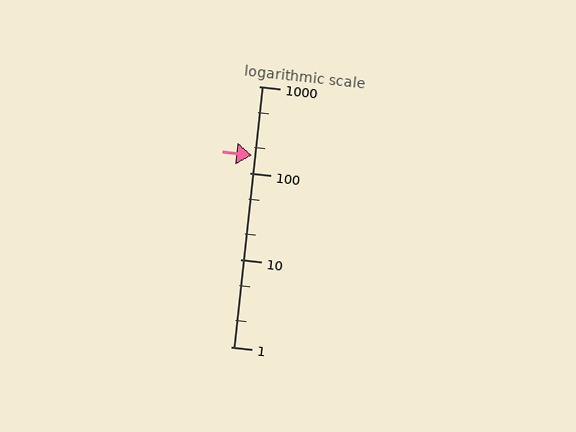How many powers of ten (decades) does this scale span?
The scale spans 3 decades, from 1 to 1000.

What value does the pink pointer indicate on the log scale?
The pointer indicates approximately 160.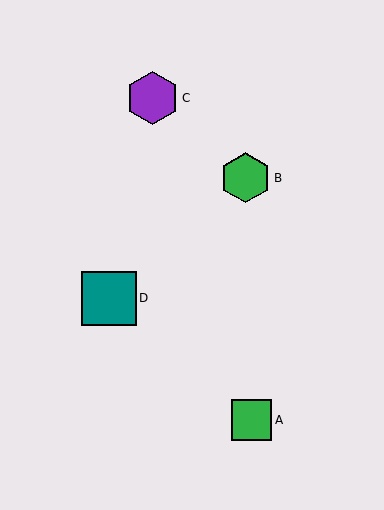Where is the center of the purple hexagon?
The center of the purple hexagon is at (153, 98).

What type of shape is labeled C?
Shape C is a purple hexagon.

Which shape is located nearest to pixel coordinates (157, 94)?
The purple hexagon (labeled C) at (153, 98) is nearest to that location.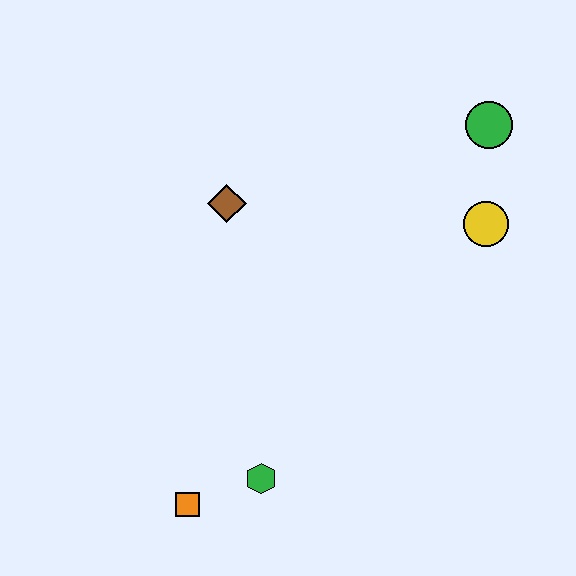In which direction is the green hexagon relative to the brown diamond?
The green hexagon is below the brown diamond.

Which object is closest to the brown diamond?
The yellow circle is closest to the brown diamond.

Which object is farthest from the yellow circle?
The orange square is farthest from the yellow circle.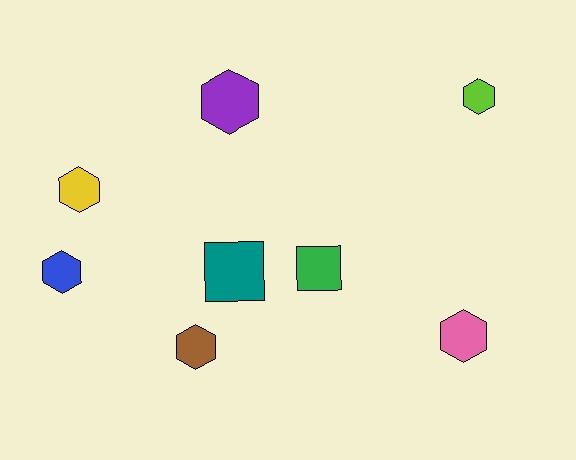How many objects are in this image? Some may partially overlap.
There are 8 objects.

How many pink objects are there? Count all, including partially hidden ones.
There is 1 pink object.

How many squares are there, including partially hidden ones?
There are 2 squares.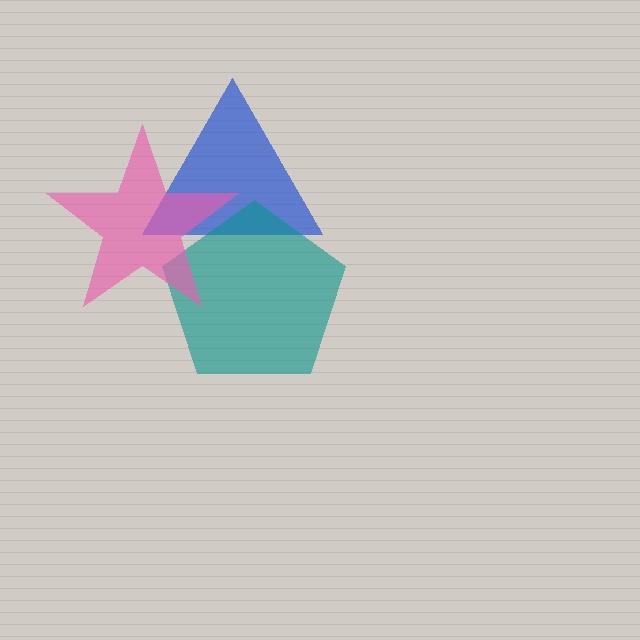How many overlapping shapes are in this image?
There are 3 overlapping shapes in the image.